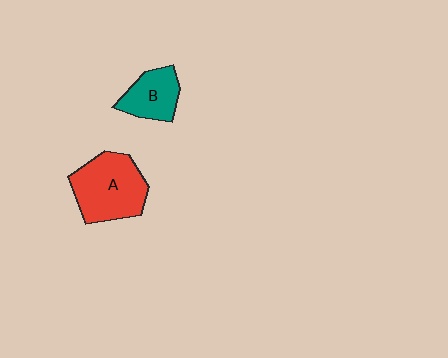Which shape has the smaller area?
Shape B (teal).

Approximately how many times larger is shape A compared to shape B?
Approximately 1.7 times.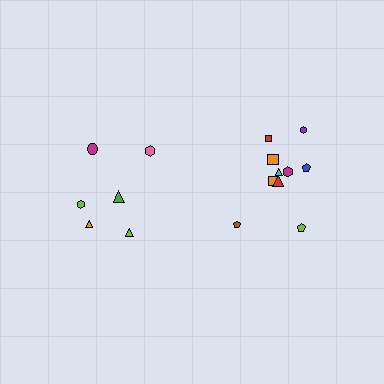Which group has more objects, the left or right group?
The right group.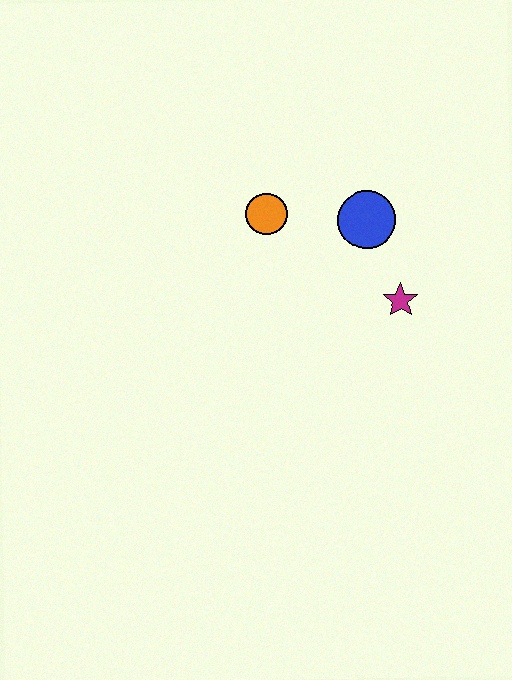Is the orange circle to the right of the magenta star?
No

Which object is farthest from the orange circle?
The magenta star is farthest from the orange circle.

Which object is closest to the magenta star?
The blue circle is closest to the magenta star.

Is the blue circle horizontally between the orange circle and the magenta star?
Yes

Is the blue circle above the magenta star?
Yes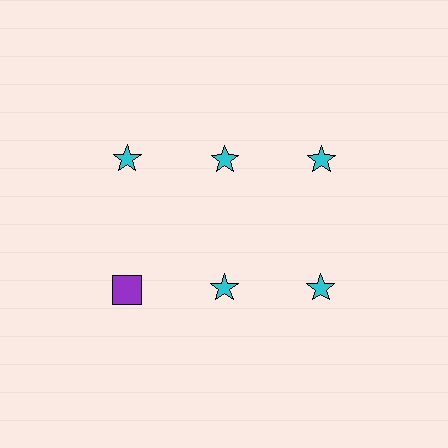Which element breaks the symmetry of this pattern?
The purple square in the second row, leftmost column breaks the symmetry. All other shapes are cyan stars.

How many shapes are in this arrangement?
There are 6 shapes arranged in a grid pattern.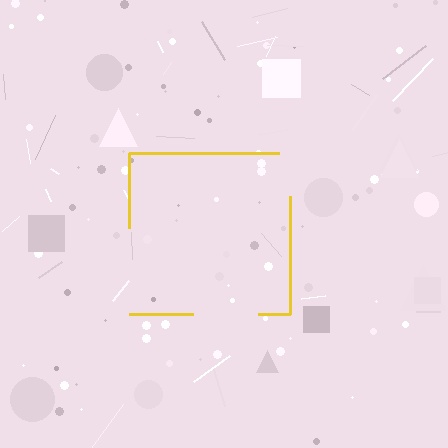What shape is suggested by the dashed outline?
The dashed outline suggests a square.